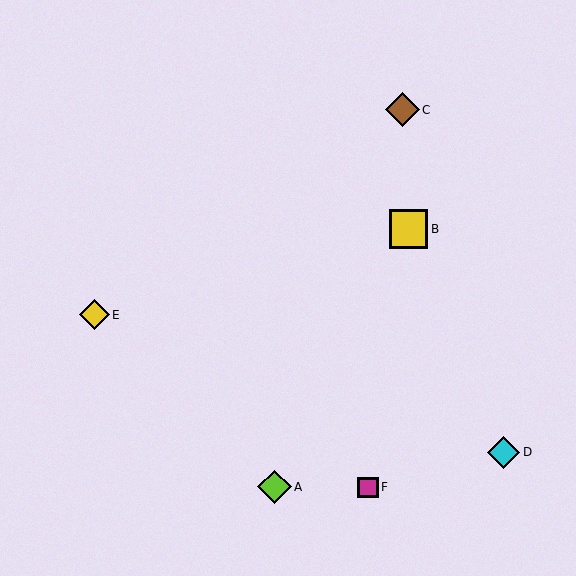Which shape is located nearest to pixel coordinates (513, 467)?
The cyan diamond (labeled D) at (504, 452) is nearest to that location.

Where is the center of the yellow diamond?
The center of the yellow diamond is at (94, 315).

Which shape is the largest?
The yellow square (labeled B) is the largest.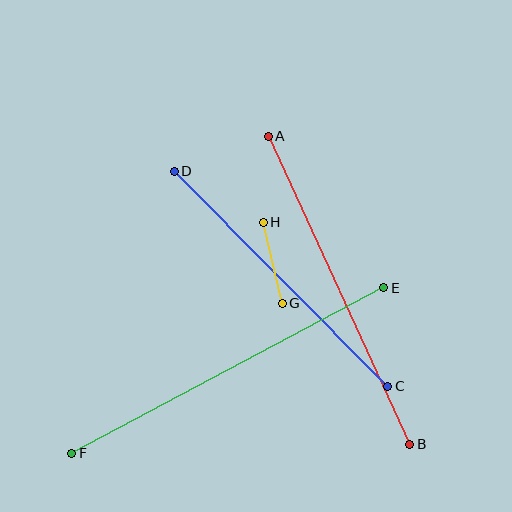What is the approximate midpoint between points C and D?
The midpoint is at approximately (281, 279) pixels.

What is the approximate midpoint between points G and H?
The midpoint is at approximately (273, 263) pixels.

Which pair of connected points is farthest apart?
Points E and F are farthest apart.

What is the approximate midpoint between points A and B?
The midpoint is at approximately (339, 290) pixels.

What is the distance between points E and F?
The distance is approximately 353 pixels.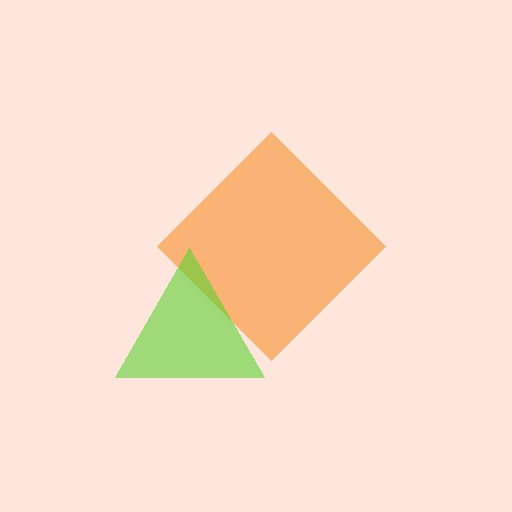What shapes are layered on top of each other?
The layered shapes are: an orange diamond, a lime triangle.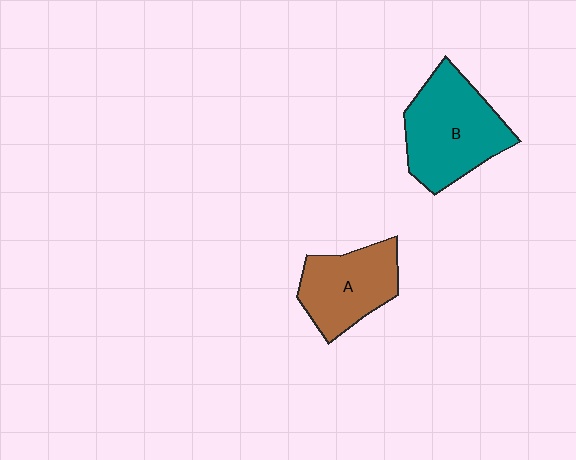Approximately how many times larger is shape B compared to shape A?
Approximately 1.3 times.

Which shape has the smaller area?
Shape A (brown).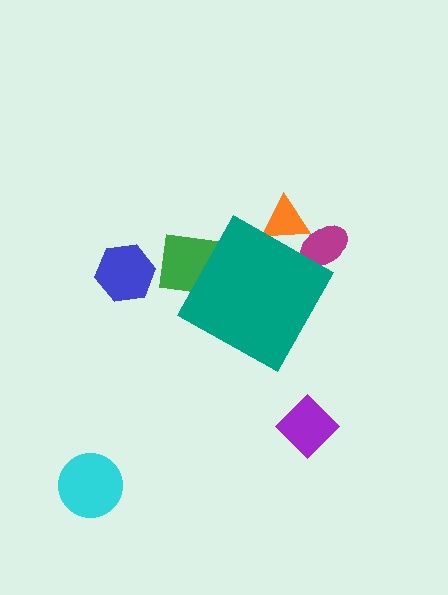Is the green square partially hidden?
Yes, the green square is partially hidden behind the teal diamond.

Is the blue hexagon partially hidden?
No, the blue hexagon is fully visible.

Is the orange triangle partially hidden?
Yes, the orange triangle is partially hidden behind the teal diamond.